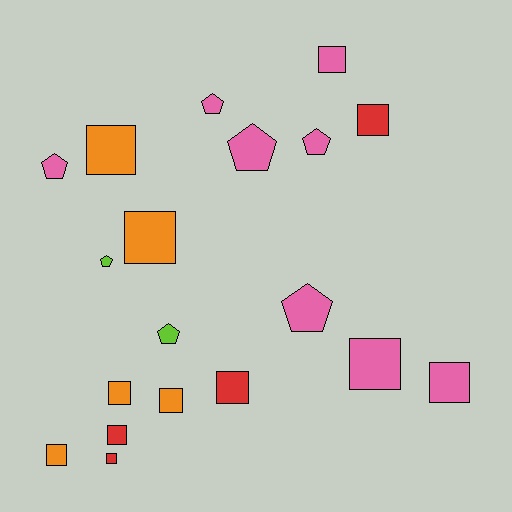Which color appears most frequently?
Pink, with 8 objects.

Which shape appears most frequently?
Square, with 12 objects.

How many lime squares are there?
There are no lime squares.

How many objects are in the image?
There are 19 objects.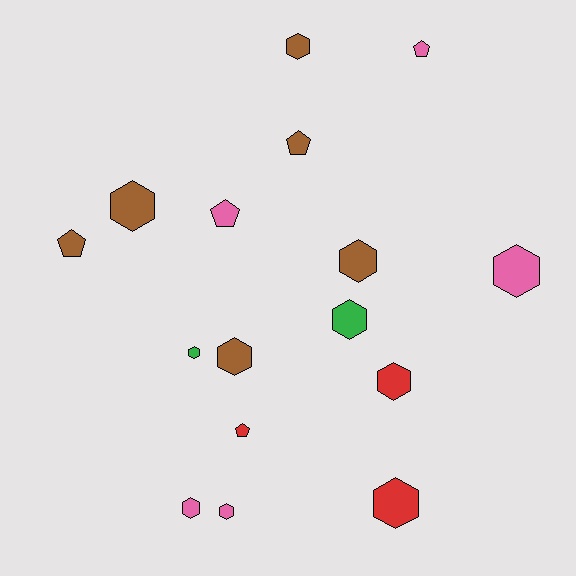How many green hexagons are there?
There are 2 green hexagons.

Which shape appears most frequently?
Hexagon, with 11 objects.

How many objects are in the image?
There are 16 objects.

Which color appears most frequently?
Brown, with 6 objects.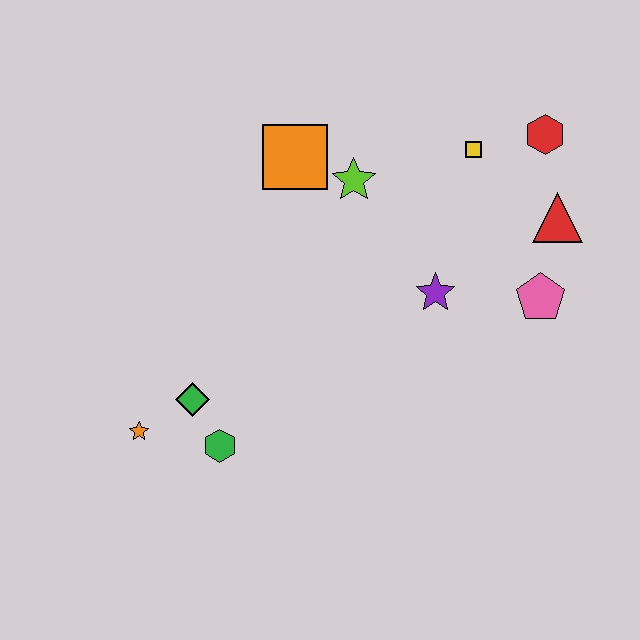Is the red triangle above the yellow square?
No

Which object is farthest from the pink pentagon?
The orange star is farthest from the pink pentagon.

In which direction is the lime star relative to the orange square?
The lime star is to the right of the orange square.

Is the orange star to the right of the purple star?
No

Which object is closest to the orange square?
The lime star is closest to the orange square.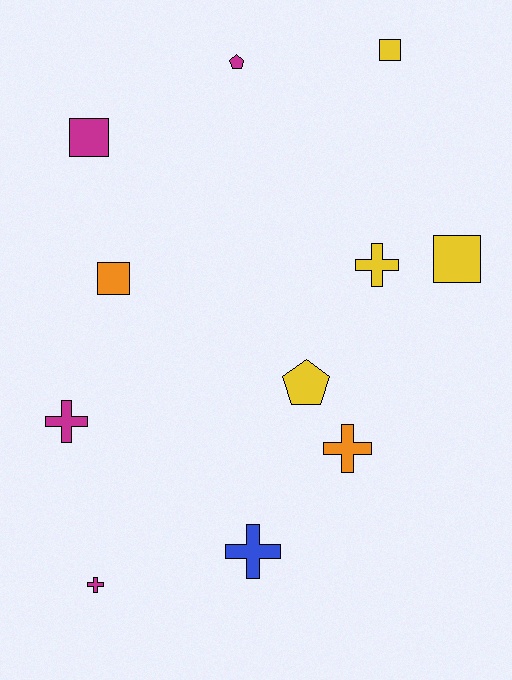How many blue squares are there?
There are no blue squares.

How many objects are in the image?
There are 11 objects.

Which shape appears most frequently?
Cross, with 5 objects.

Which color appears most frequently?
Yellow, with 4 objects.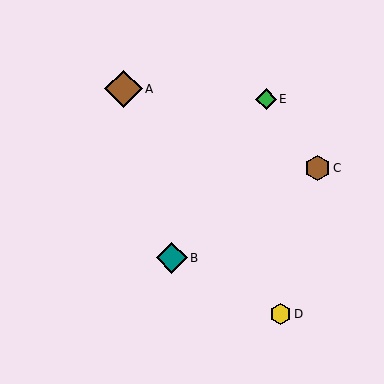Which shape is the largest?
The brown diamond (labeled A) is the largest.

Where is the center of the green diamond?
The center of the green diamond is at (266, 99).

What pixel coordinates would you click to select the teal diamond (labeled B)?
Click at (172, 258) to select the teal diamond B.